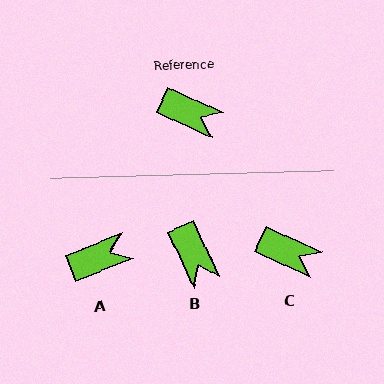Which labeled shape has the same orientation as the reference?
C.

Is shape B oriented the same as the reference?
No, it is off by about 40 degrees.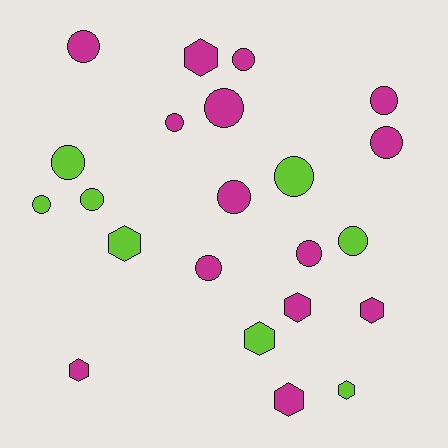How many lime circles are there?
There are 5 lime circles.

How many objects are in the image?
There are 22 objects.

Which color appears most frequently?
Magenta, with 14 objects.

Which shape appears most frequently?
Circle, with 14 objects.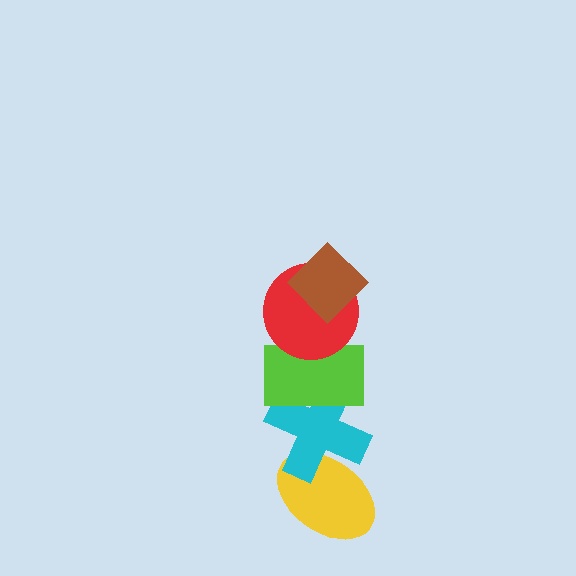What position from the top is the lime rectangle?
The lime rectangle is 3rd from the top.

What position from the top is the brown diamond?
The brown diamond is 1st from the top.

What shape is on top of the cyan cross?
The lime rectangle is on top of the cyan cross.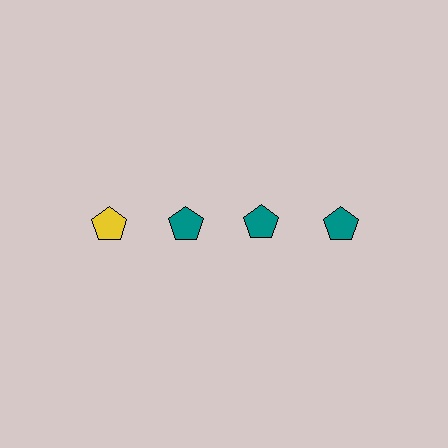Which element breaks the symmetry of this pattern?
The yellow pentagon in the top row, leftmost column breaks the symmetry. All other shapes are teal pentagons.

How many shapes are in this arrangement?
There are 4 shapes arranged in a grid pattern.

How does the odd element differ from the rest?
It has a different color: yellow instead of teal.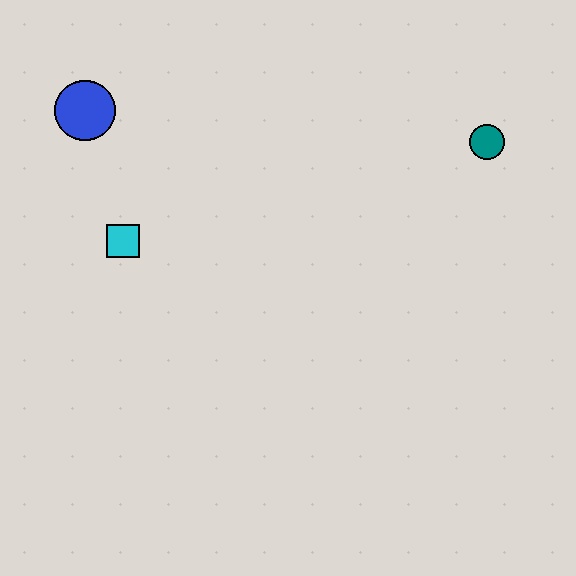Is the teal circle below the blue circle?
Yes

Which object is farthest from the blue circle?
The teal circle is farthest from the blue circle.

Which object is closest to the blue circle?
The cyan square is closest to the blue circle.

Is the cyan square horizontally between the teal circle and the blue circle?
Yes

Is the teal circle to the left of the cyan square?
No